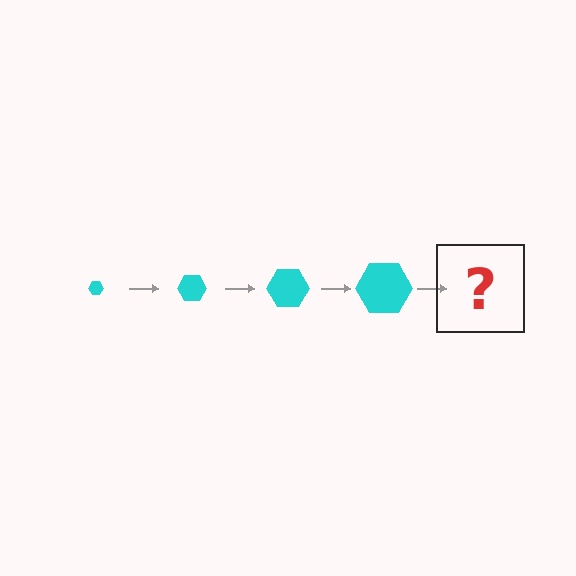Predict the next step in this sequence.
The next step is a cyan hexagon, larger than the previous one.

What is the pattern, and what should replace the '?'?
The pattern is that the hexagon gets progressively larger each step. The '?' should be a cyan hexagon, larger than the previous one.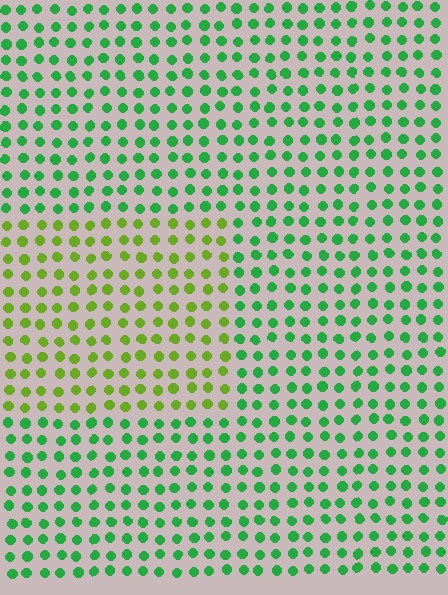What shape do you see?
I see a rectangle.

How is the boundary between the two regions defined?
The boundary is defined purely by a slight shift in hue (about 45 degrees). Spacing, size, and orientation are identical on both sides.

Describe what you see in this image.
The image is filled with small green elements in a uniform arrangement. A rectangle-shaped region is visible where the elements are tinted to a slightly different hue, forming a subtle color boundary.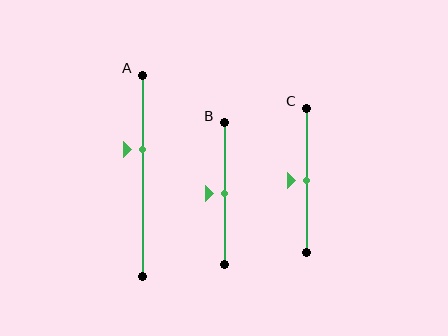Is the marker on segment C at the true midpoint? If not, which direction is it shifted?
Yes, the marker on segment C is at the true midpoint.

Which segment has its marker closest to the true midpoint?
Segment B has its marker closest to the true midpoint.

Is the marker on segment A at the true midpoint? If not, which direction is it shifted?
No, the marker on segment A is shifted upward by about 13% of the segment length.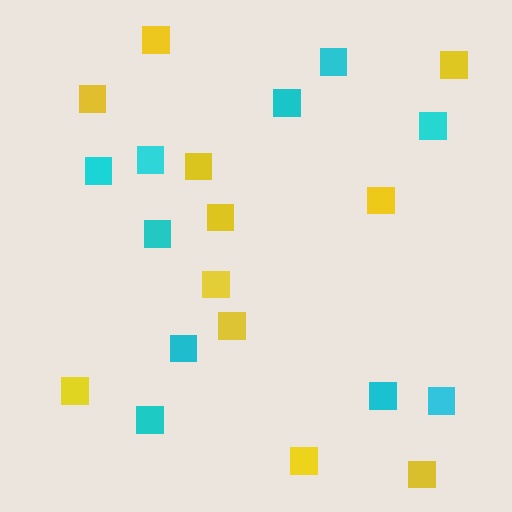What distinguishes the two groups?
There are 2 groups: one group of cyan squares (10) and one group of yellow squares (11).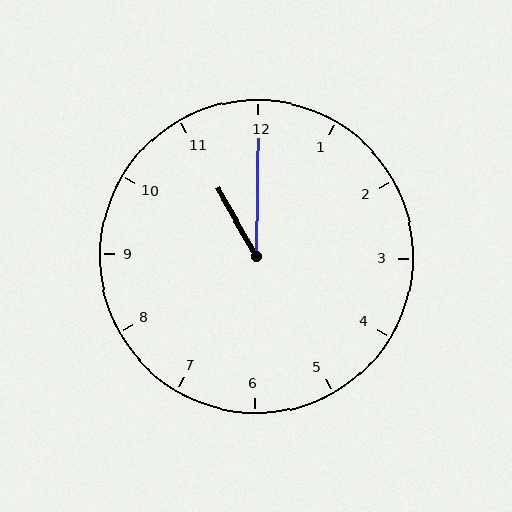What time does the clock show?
11:00.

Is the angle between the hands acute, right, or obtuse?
It is acute.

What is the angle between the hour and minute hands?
Approximately 30 degrees.